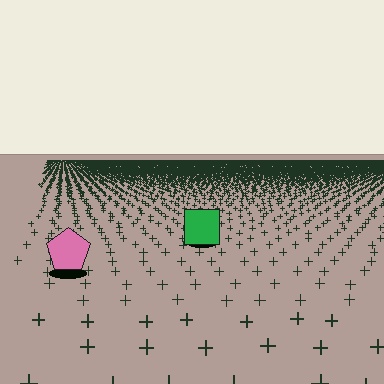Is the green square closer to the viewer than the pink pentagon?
No. The pink pentagon is closer — you can tell from the texture gradient: the ground texture is coarser near it.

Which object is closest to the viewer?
The pink pentagon is closest. The texture marks near it are larger and more spread out.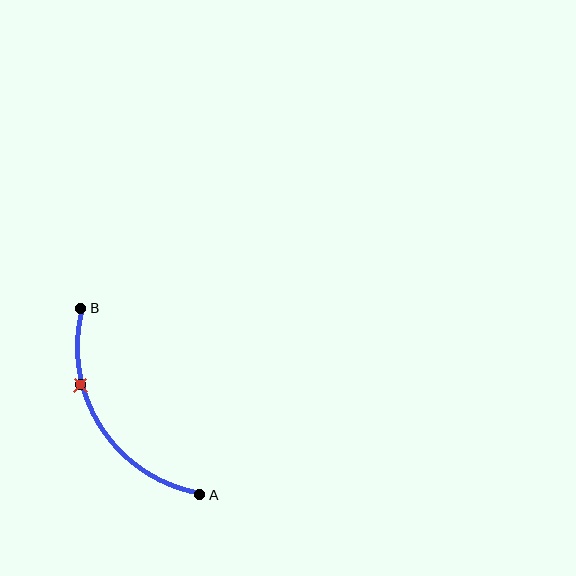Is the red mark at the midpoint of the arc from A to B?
No. The red mark lies on the arc but is closer to endpoint B. The arc midpoint would be at the point on the curve equidistant along the arc from both A and B.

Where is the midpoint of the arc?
The arc midpoint is the point on the curve farthest from the straight line joining A and B. It sits to the left of that line.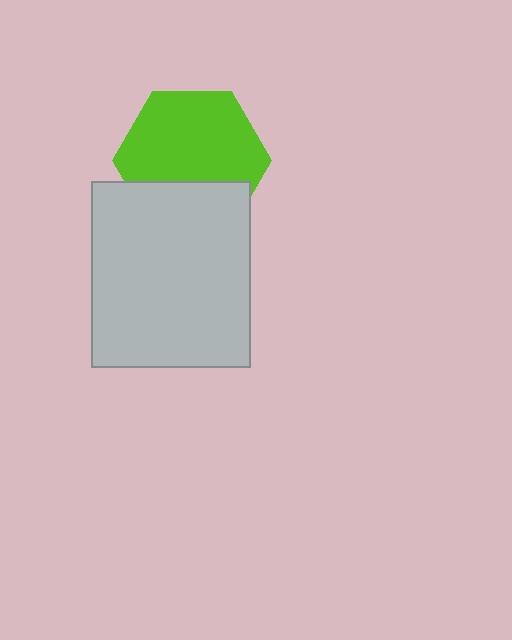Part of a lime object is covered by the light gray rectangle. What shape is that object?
It is a hexagon.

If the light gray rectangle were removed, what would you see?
You would see the complete lime hexagon.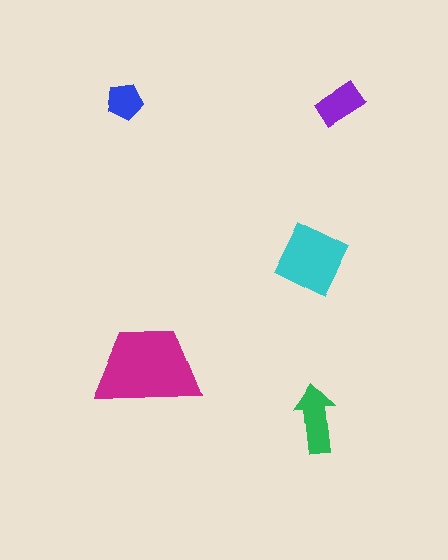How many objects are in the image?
There are 5 objects in the image.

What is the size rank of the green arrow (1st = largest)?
3rd.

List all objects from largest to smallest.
The magenta trapezoid, the cyan diamond, the green arrow, the purple rectangle, the blue pentagon.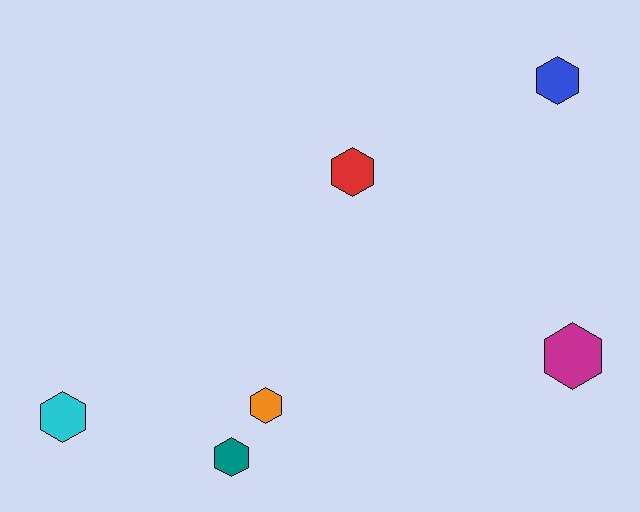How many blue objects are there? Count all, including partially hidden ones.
There is 1 blue object.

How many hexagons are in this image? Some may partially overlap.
There are 6 hexagons.